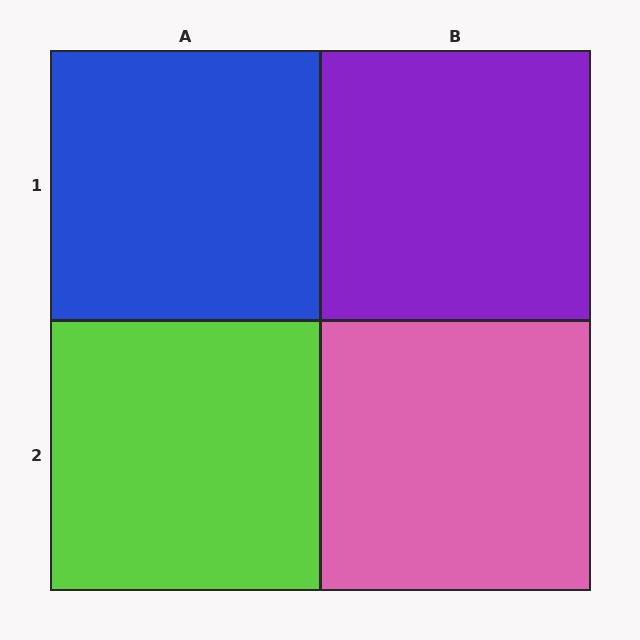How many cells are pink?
1 cell is pink.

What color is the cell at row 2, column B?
Pink.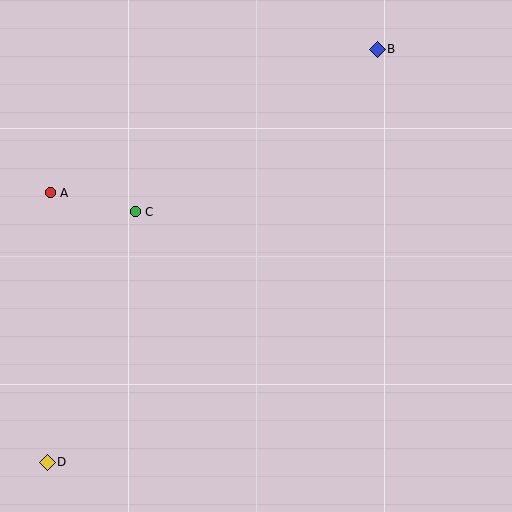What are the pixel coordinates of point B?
Point B is at (377, 49).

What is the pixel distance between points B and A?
The distance between B and A is 357 pixels.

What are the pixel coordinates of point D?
Point D is at (47, 462).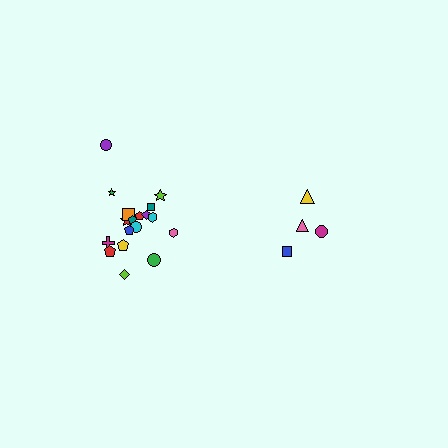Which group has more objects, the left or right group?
The left group.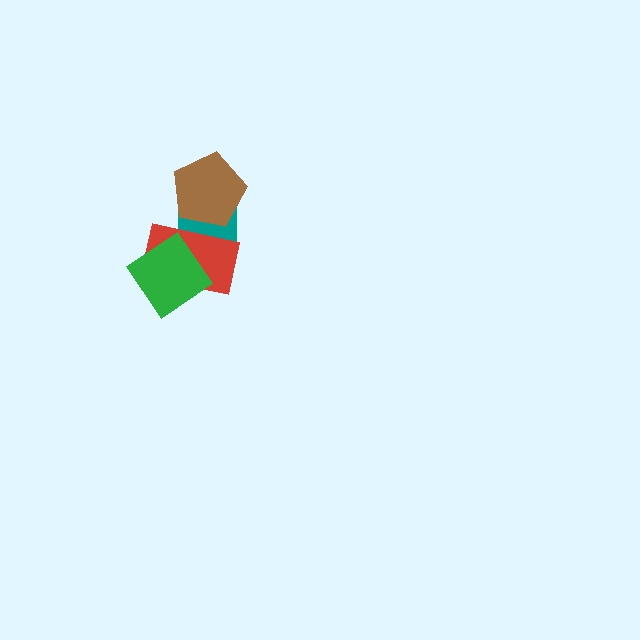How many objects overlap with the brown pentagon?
2 objects overlap with the brown pentagon.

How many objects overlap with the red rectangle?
3 objects overlap with the red rectangle.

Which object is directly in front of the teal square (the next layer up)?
The red rectangle is directly in front of the teal square.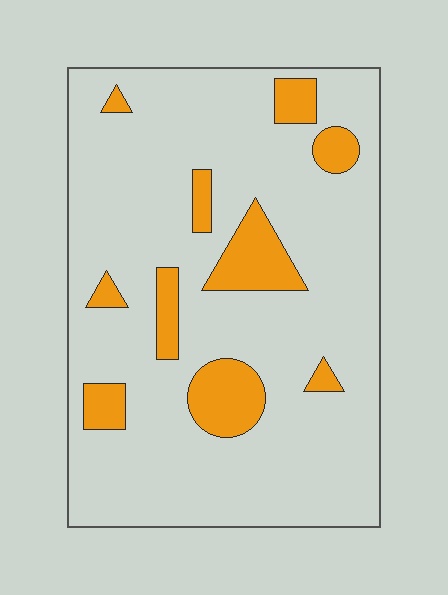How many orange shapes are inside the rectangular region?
10.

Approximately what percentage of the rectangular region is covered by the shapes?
Approximately 15%.